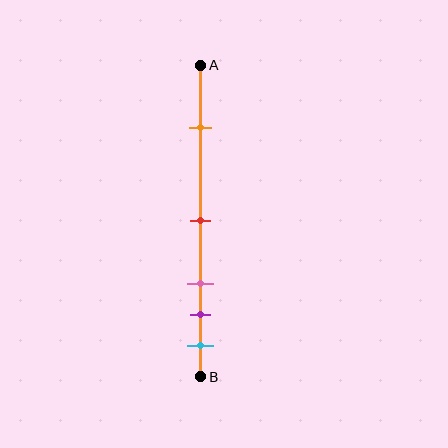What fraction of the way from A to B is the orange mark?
The orange mark is approximately 20% (0.2) of the way from A to B.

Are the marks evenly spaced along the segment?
No, the marks are not evenly spaced.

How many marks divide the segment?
There are 5 marks dividing the segment.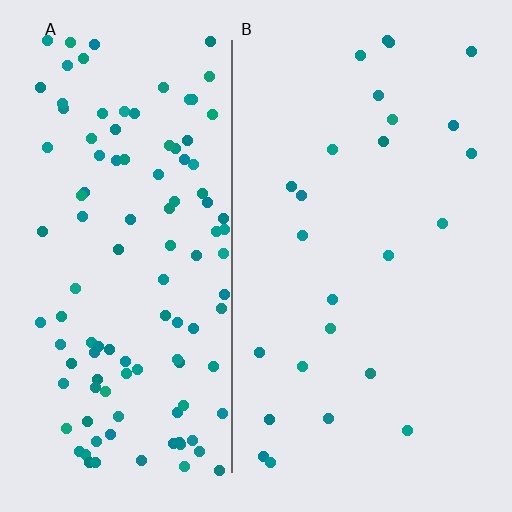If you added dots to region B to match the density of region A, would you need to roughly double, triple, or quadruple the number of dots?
Approximately quadruple.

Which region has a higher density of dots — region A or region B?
A (the left).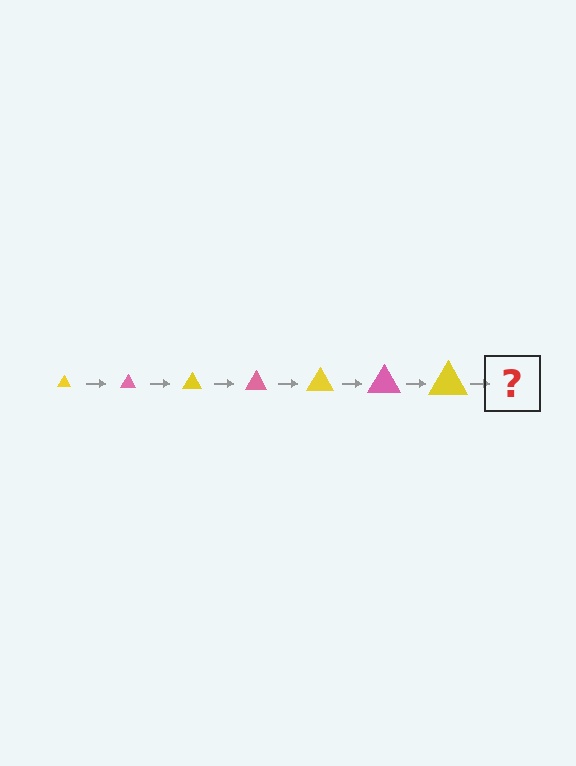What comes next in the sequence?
The next element should be a pink triangle, larger than the previous one.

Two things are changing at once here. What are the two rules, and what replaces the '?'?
The two rules are that the triangle grows larger each step and the color cycles through yellow and pink. The '?' should be a pink triangle, larger than the previous one.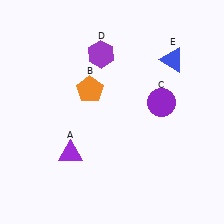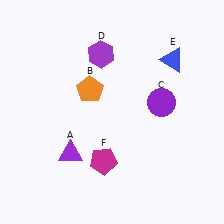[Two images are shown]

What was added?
A magenta pentagon (F) was added in Image 2.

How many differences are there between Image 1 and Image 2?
There is 1 difference between the two images.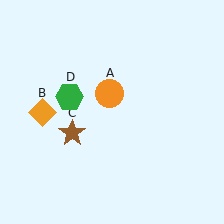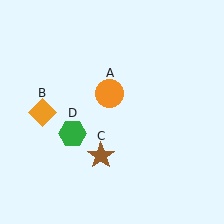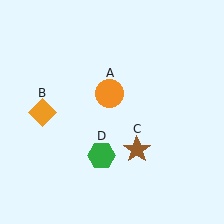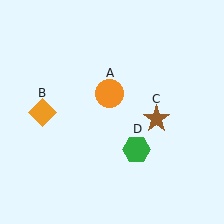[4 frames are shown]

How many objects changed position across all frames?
2 objects changed position: brown star (object C), green hexagon (object D).